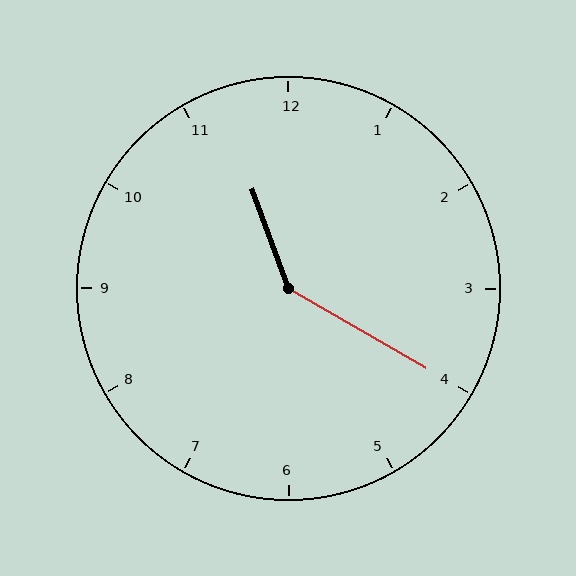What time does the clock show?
11:20.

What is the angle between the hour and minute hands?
Approximately 140 degrees.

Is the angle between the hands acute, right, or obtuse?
It is obtuse.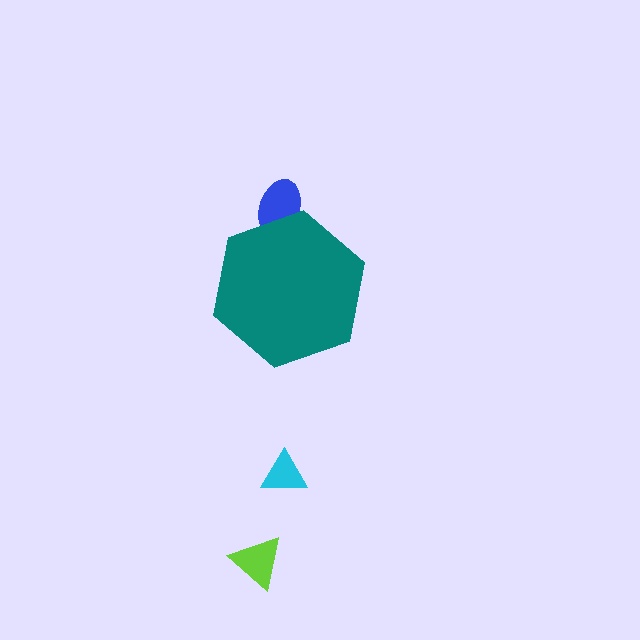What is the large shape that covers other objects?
A teal hexagon.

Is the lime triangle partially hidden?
No, the lime triangle is fully visible.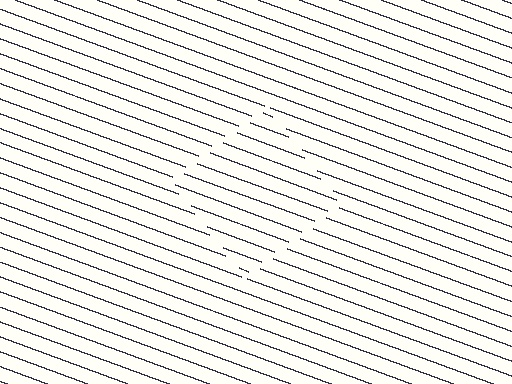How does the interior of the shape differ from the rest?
The interior of the shape contains the same grating, shifted by half a period — the contour is defined by the phase discontinuity where line-ends from the inner and outer gratings abut.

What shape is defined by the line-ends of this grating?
An illusory square. The interior of the shape contains the same grating, shifted by half a period — the contour is defined by the phase discontinuity where line-ends from the inner and outer gratings abut.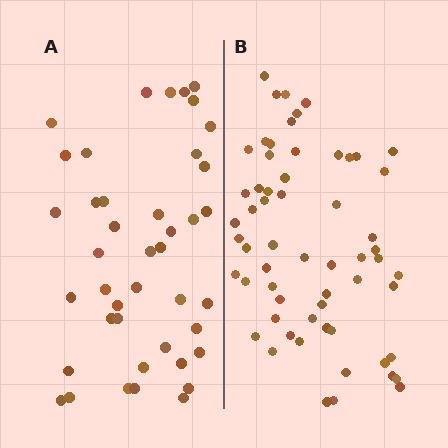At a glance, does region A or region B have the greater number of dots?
Region B (the right region) has more dots.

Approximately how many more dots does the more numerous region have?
Region B has approximately 20 more dots than region A.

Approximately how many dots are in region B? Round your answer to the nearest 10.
About 60 dots.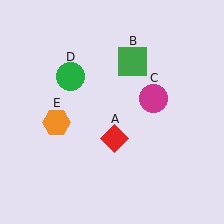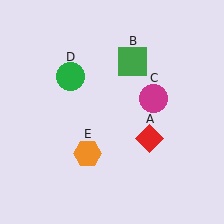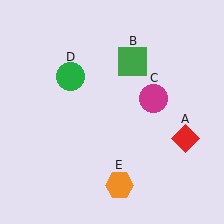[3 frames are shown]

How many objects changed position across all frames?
2 objects changed position: red diamond (object A), orange hexagon (object E).